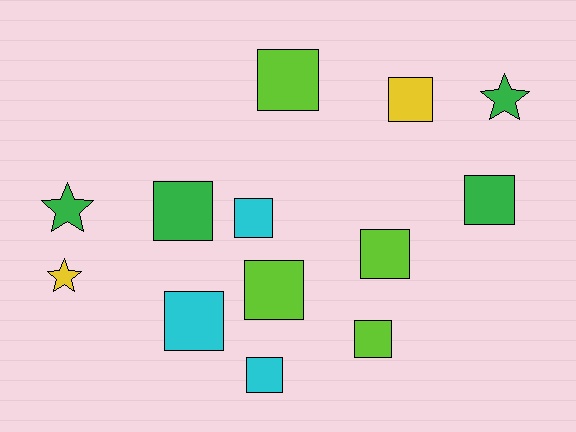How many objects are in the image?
There are 13 objects.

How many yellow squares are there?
There is 1 yellow square.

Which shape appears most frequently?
Square, with 10 objects.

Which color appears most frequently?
Green, with 4 objects.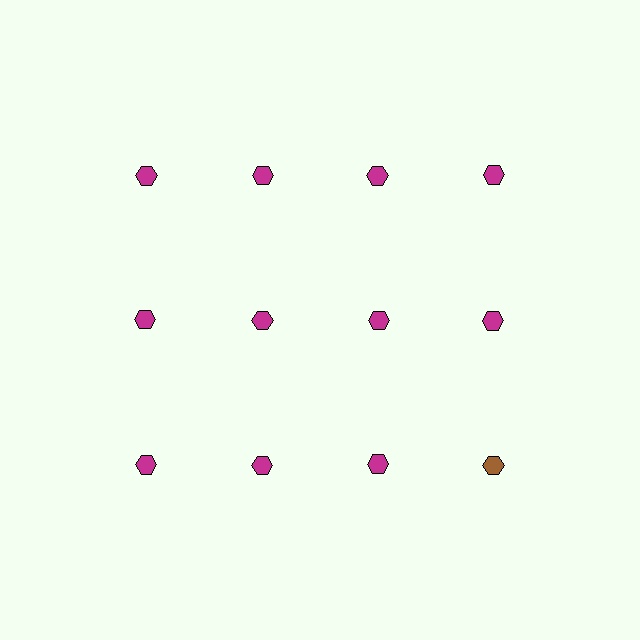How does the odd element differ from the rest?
It has a different color: brown instead of magenta.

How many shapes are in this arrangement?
There are 12 shapes arranged in a grid pattern.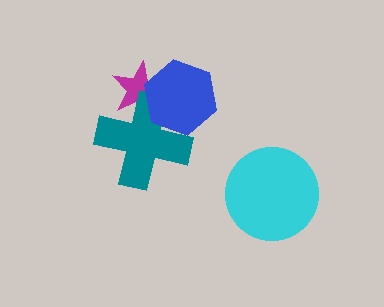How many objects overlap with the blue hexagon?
2 objects overlap with the blue hexagon.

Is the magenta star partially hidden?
Yes, it is partially covered by another shape.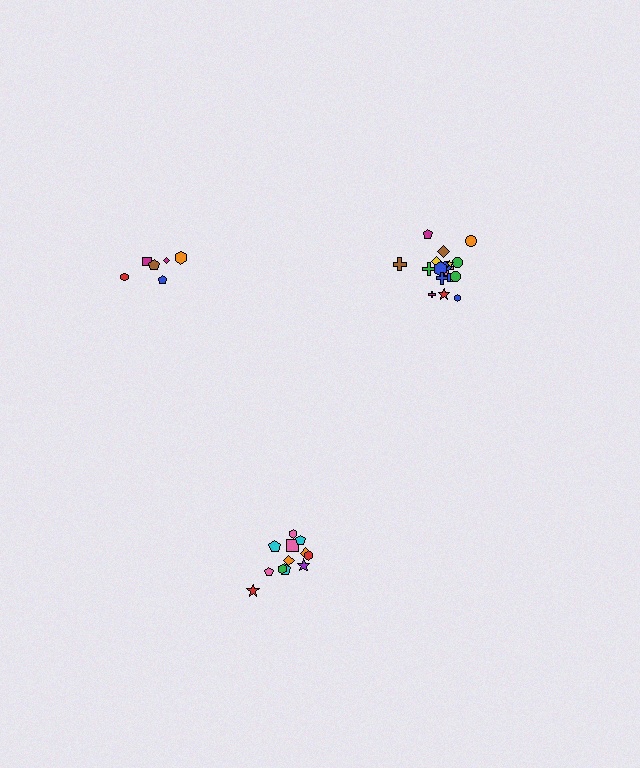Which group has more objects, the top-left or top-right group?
The top-right group.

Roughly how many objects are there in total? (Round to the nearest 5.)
Roughly 35 objects in total.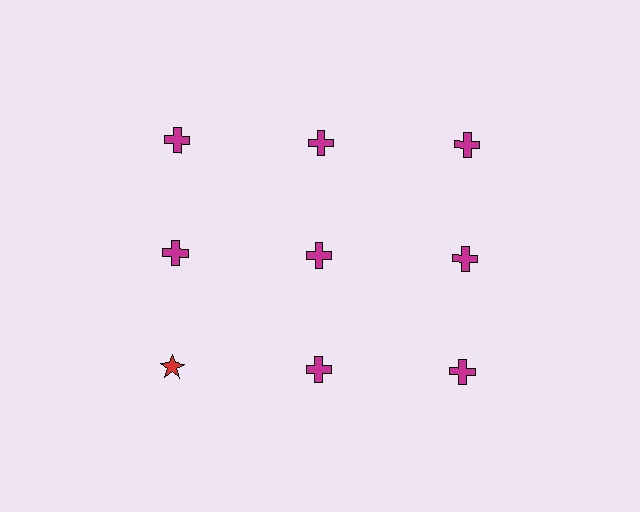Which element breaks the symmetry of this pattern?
The red star in the third row, leftmost column breaks the symmetry. All other shapes are magenta crosses.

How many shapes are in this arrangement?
There are 9 shapes arranged in a grid pattern.